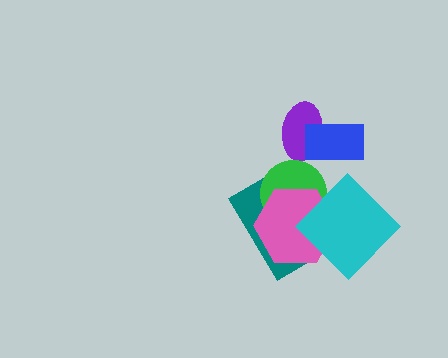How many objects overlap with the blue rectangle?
1 object overlaps with the blue rectangle.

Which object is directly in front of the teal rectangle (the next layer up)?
The green circle is directly in front of the teal rectangle.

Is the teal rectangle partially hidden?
Yes, it is partially covered by another shape.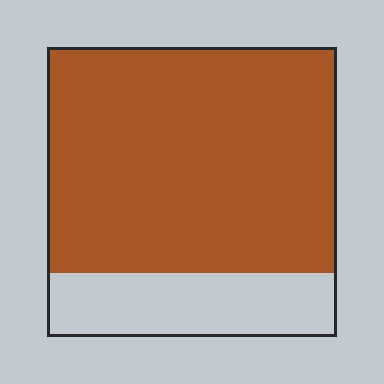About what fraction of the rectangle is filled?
About four fifths (4/5).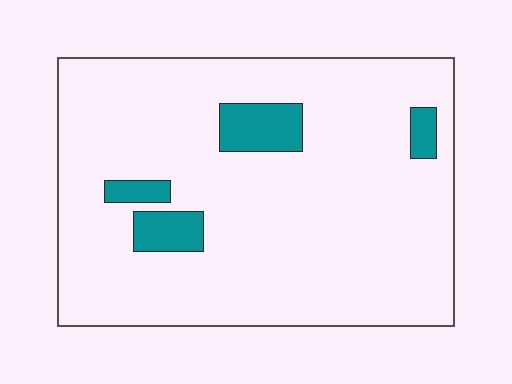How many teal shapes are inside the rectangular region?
4.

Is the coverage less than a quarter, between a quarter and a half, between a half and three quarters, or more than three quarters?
Less than a quarter.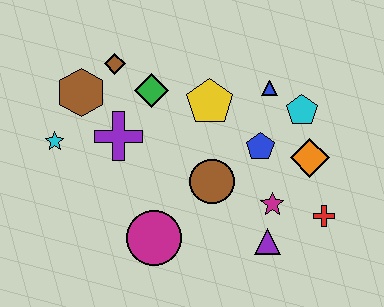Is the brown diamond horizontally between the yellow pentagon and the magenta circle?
No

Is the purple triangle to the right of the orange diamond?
No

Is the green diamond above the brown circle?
Yes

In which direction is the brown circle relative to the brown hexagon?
The brown circle is to the right of the brown hexagon.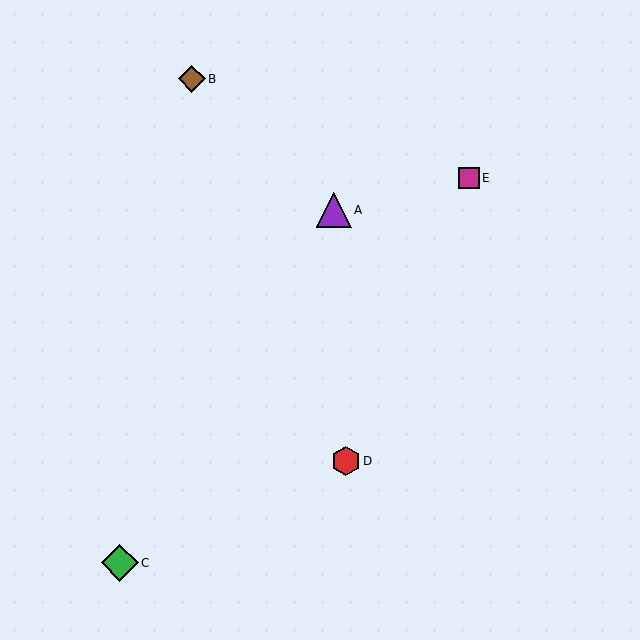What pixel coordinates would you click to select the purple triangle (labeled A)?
Click at (334, 210) to select the purple triangle A.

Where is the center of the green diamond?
The center of the green diamond is at (120, 563).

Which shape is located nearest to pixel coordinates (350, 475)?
The red hexagon (labeled D) at (346, 461) is nearest to that location.